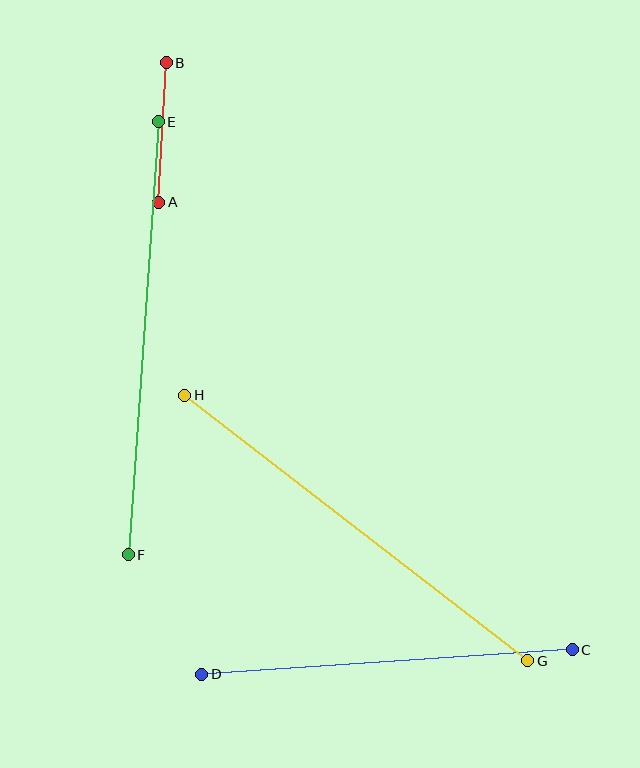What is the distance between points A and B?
The distance is approximately 140 pixels.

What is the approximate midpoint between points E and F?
The midpoint is at approximately (143, 338) pixels.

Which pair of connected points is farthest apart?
Points E and F are farthest apart.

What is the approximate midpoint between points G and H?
The midpoint is at approximately (356, 528) pixels.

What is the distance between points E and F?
The distance is approximately 434 pixels.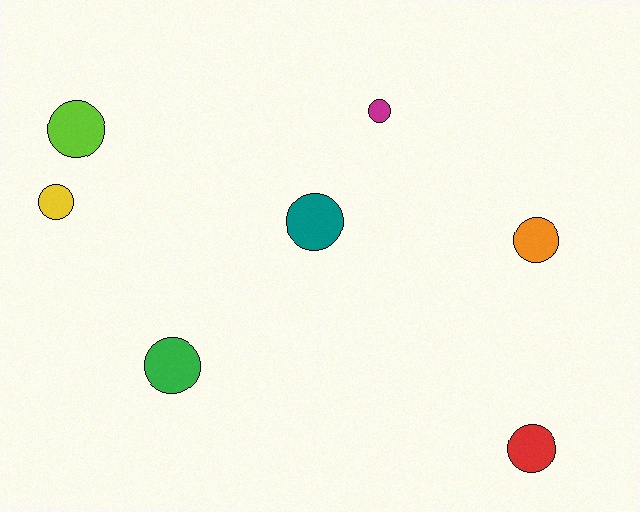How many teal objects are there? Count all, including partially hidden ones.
There is 1 teal object.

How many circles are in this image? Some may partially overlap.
There are 7 circles.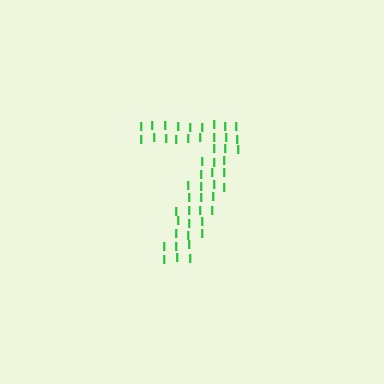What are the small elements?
The small elements are letter I's.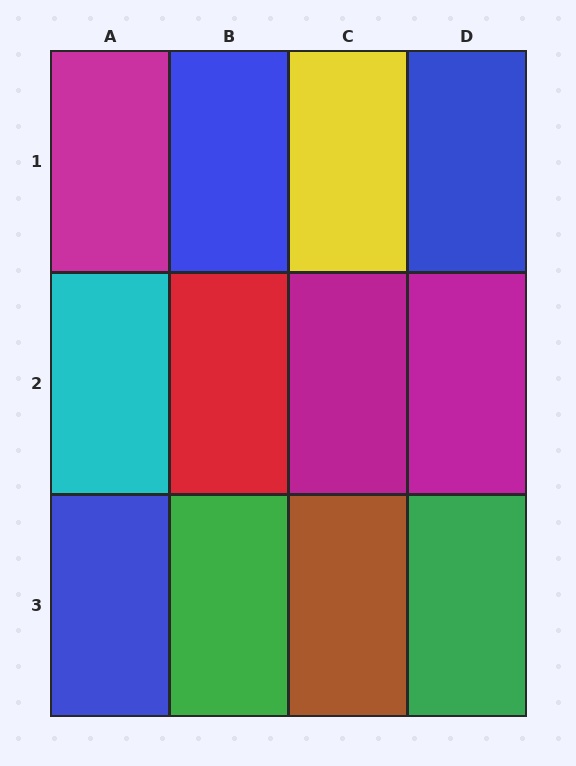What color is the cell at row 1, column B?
Blue.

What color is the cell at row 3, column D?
Green.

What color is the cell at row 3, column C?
Brown.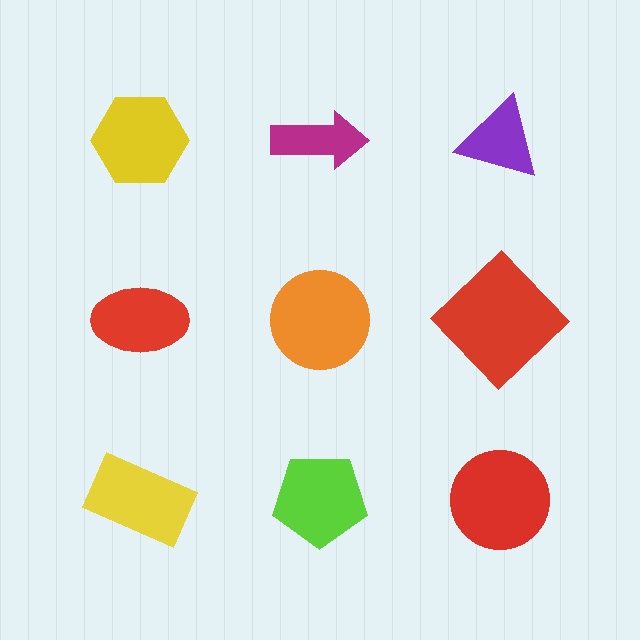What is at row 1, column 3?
A purple triangle.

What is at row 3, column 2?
A lime pentagon.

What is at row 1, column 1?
A yellow hexagon.